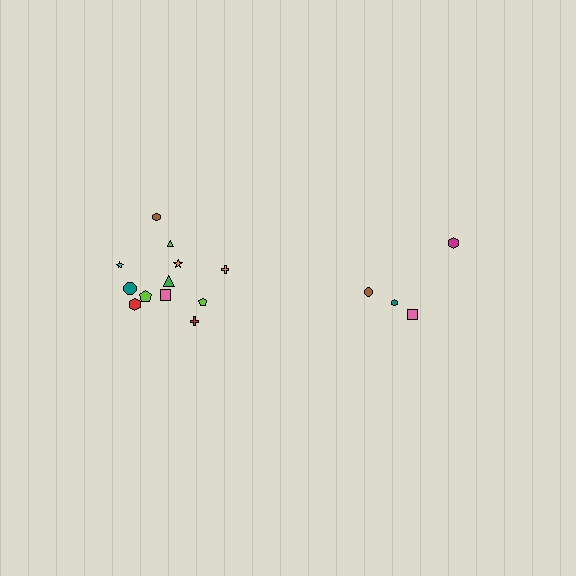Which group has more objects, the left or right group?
The left group.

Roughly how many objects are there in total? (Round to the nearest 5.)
Roughly 15 objects in total.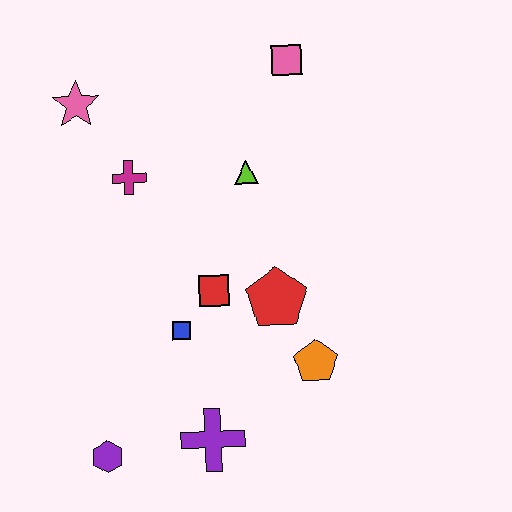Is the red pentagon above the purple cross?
Yes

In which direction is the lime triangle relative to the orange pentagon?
The lime triangle is above the orange pentagon.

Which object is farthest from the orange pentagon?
The pink star is farthest from the orange pentagon.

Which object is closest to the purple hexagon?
The purple cross is closest to the purple hexagon.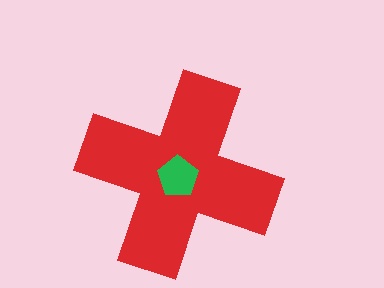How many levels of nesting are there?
2.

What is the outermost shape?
The red cross.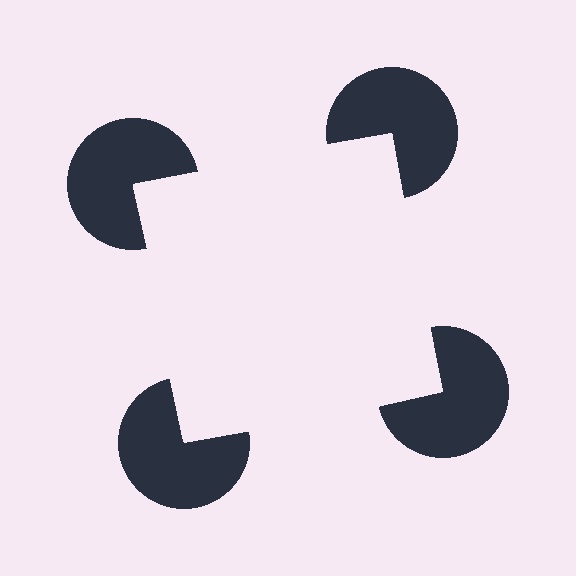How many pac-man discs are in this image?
There are 4 — one at each vertex of the illusory square.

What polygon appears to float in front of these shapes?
An illusory square — its edges are inferred from the aligned wedge cuts in the pac-man discs, not physically drawn.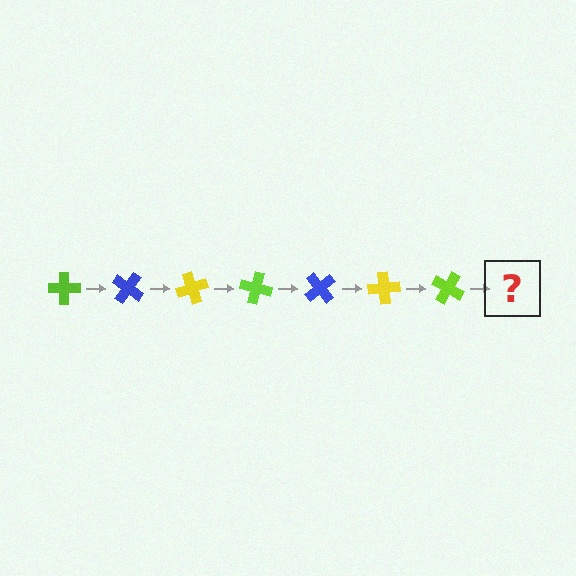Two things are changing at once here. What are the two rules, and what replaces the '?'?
The two rules are that it rotates 35 degrees each step and the color cycles through lime, blue, and yellow. The '?' should be a blue cross, rotated 245 degrees from the start.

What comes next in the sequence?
The next element should be a blue cross, rotated 245 degrees from the start.